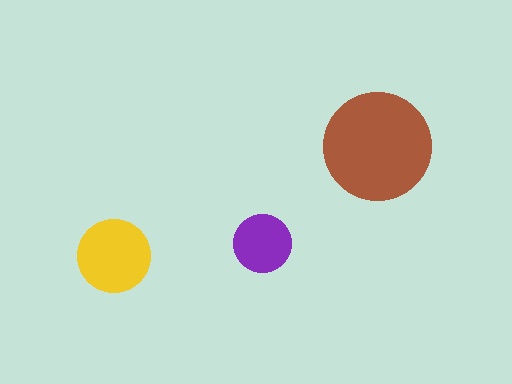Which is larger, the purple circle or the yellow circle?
The yellow one.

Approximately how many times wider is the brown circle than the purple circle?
About 2 times wider.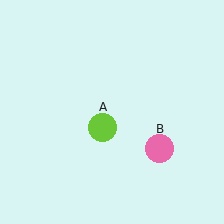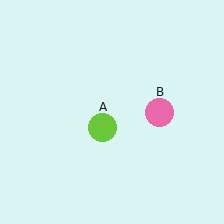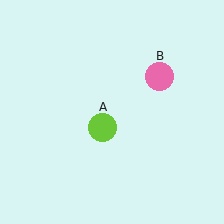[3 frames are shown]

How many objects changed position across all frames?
1 object changed position: pink circle (object B).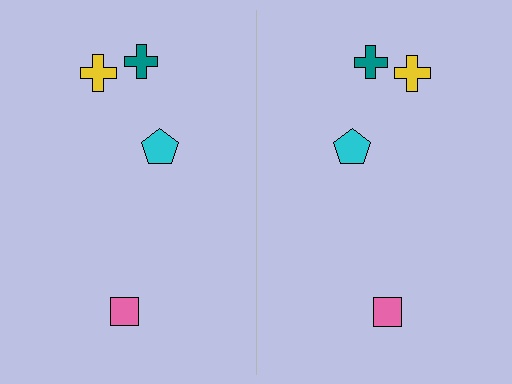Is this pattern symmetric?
Yes, this pattern has bilateral (reflection) symmetry.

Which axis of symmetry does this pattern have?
The pattern has a vertical axis of symmetry running through the center of the image.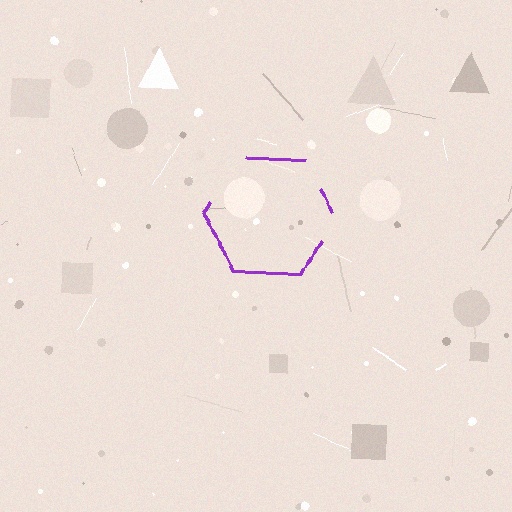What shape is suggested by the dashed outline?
The dashed outline suggests a hexagon.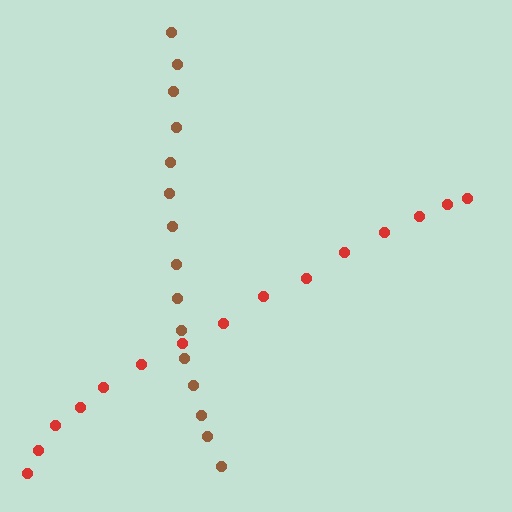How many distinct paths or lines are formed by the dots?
There are 2 distinct paths.